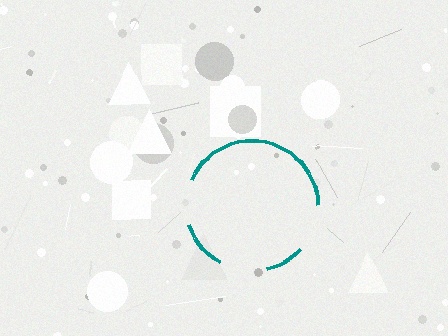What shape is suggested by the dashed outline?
The dashed outline suggests a circle.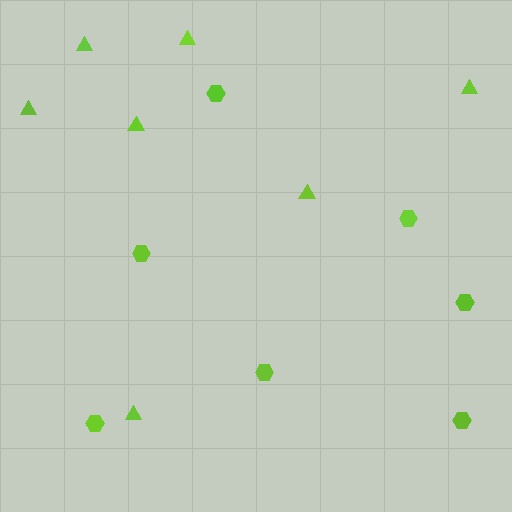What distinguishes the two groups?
There are 2 groups: one group of triangles (7) and one group of hexagons (7).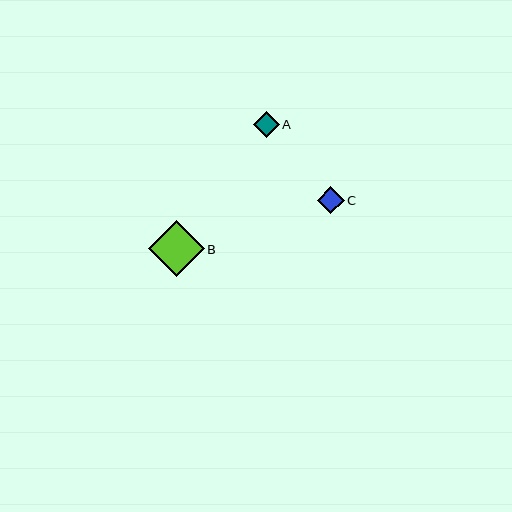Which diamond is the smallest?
Diamond A is the smallest with a size of approximately 26 pixels.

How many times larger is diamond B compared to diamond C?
Diamond B is approximately 2.1 times the size of diamond C.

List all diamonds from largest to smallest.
From largest to smallest: B, C, A.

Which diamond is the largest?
Diamond B is the largest with a size of approximately 56 pixels.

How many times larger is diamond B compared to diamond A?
Diamond B is approximately 2.2 times the size of diamond A.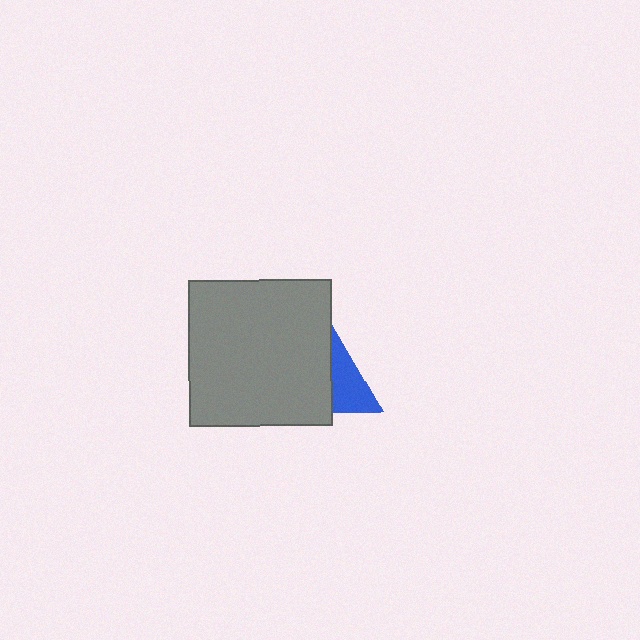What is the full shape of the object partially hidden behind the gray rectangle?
The partially hidden object is a blue triangle.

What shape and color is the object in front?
The object in front is a gray rectangle.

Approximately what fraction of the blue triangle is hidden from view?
Roughly 66% of the blue triangle is hidden behind the gray rectangle.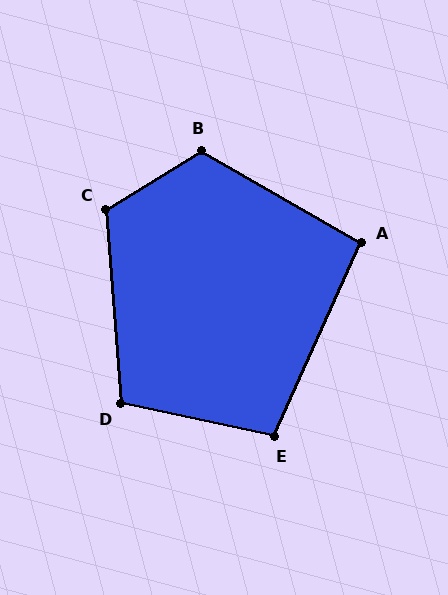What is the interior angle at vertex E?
Approximately 102 degrees (obtuse).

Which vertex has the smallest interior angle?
A, at approximately 96 degrees.